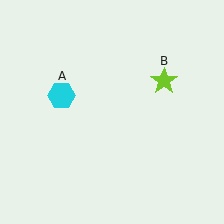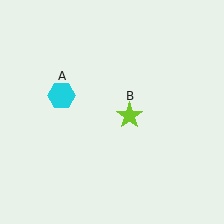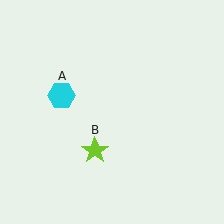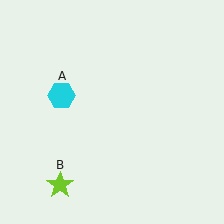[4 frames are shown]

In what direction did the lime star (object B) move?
The lime star (object B) moved down and to the left.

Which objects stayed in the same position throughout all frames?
Cyan hexagon (object A) remained stationary.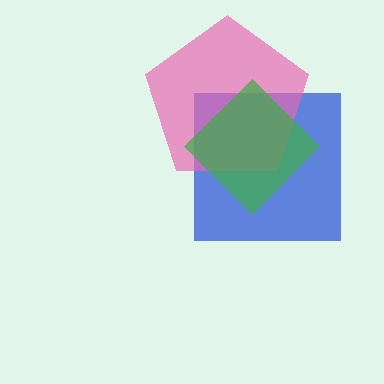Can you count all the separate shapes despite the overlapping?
Yes, there are 3 separate shapes.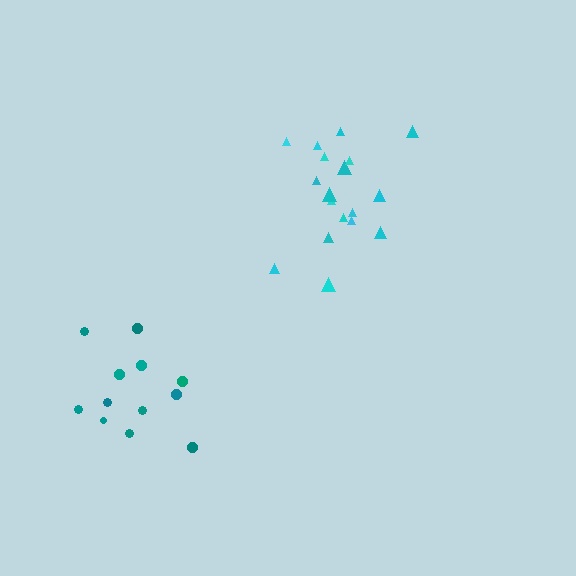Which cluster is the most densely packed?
Cyan.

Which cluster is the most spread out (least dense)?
Teal.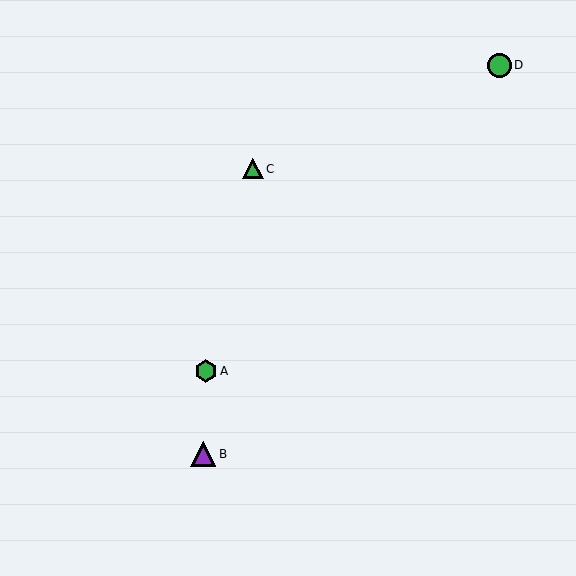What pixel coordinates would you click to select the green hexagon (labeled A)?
Click at (206, 371) to select the green hexagon A.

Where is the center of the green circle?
The center of the green circle is at (499, 65).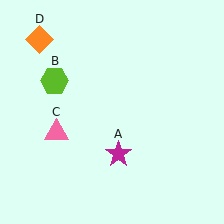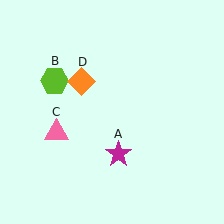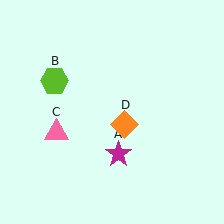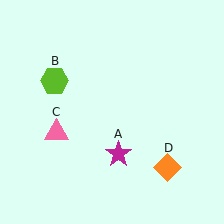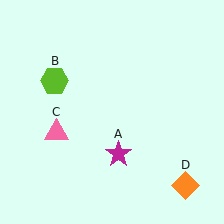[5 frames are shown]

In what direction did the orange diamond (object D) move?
The orange diamond (object D) moved down and to the right.